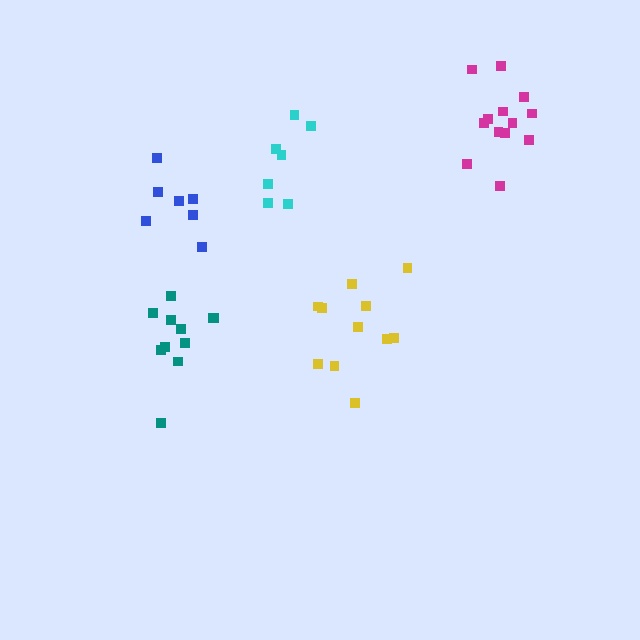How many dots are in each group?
Group 1: 7 dots, Group 2: 13 dots, Group 3: 11 dots, Group 4: 11 dots, Group 5: 7 dots (49 total).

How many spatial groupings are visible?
There are 5 spatial groupings.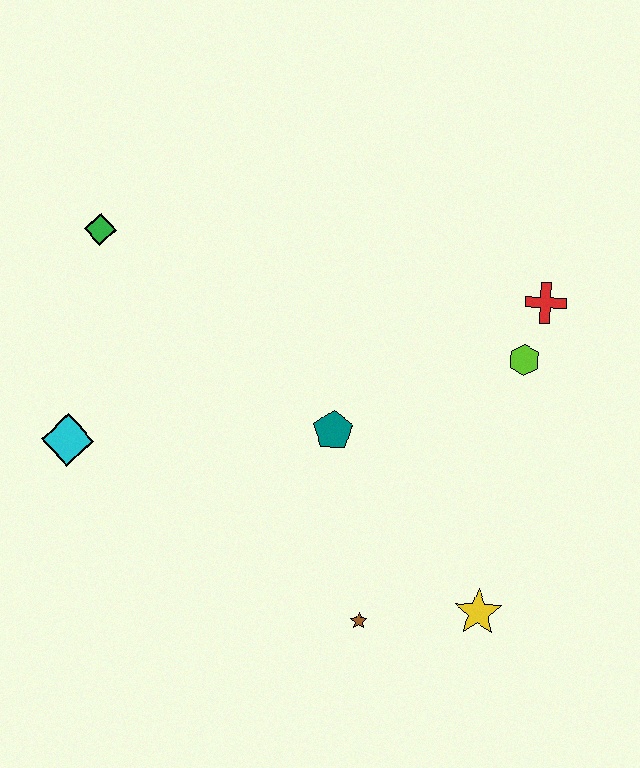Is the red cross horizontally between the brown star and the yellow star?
No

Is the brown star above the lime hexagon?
No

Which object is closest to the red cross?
The lime hexagon is closest to the red cross.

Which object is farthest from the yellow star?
The green diamond is farthest from the yellow star.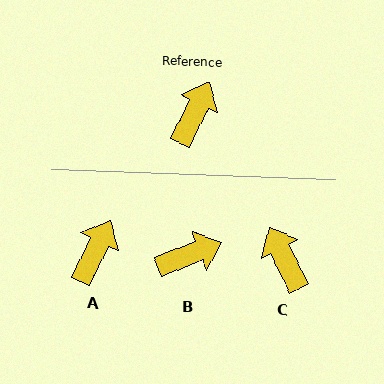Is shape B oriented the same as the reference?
No, it is off by about 43 degrees.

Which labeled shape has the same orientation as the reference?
A.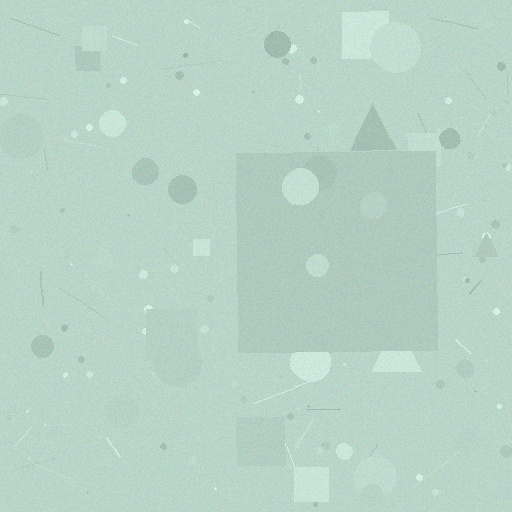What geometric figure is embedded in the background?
A square is embedded in the background.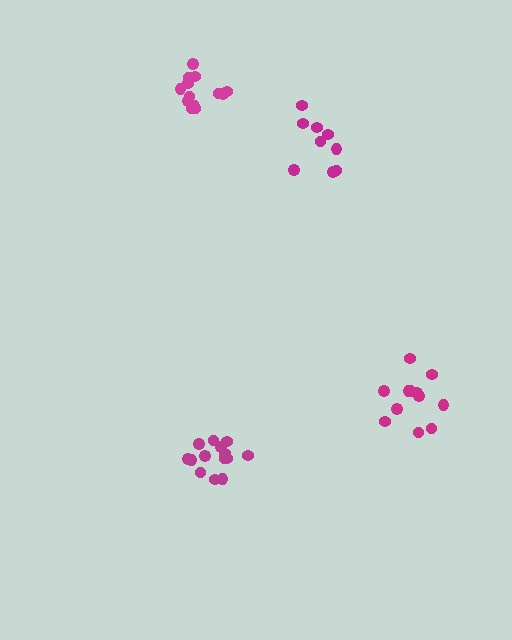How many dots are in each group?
Group 1: 9 dots, Group 2: 14 dots, Group 3: 13 dots, Group 4: 12 dots (48 total).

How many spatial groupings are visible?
There are 4 spatial groupings.